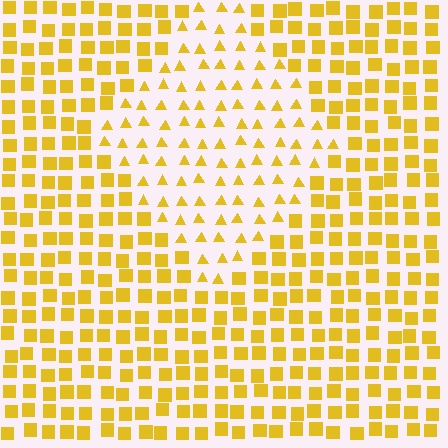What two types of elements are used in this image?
The image uses triangles inside the diamond region and squares outside it.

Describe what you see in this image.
The image is filled with small yellow elements arranged in a uniform grid. A diamond-shaped region contains triangles, while the surrounding area contains squares. The boundary is defined purely by the change in element shape.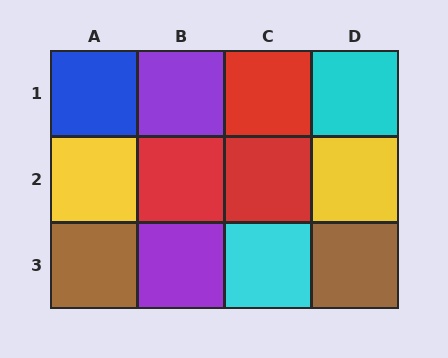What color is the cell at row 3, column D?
Brown.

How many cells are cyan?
2 cells are cyan.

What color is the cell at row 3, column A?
Brown.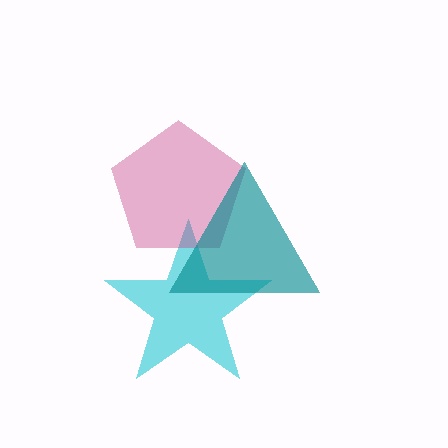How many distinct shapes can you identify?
There are 3 distinct shapes: a cyan star, a magenta pentagon, a teal triangle.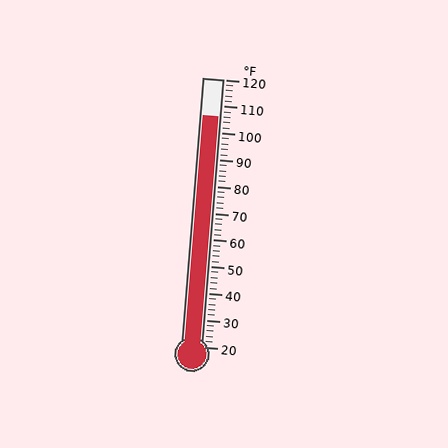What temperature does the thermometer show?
The thermometer shows approximately 106°F.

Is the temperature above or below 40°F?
The temperature is above 40°F.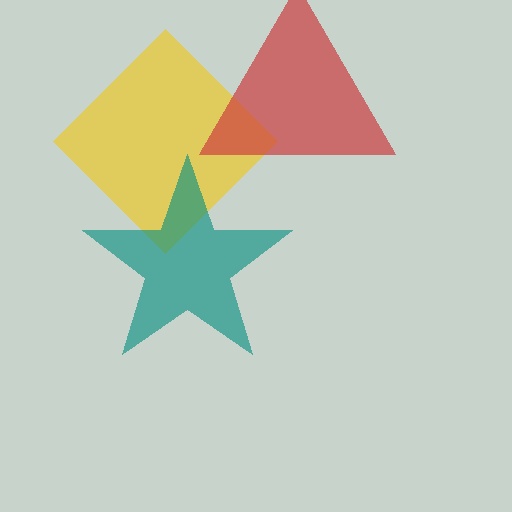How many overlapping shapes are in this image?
There are 3 overlapping shapes in the image.